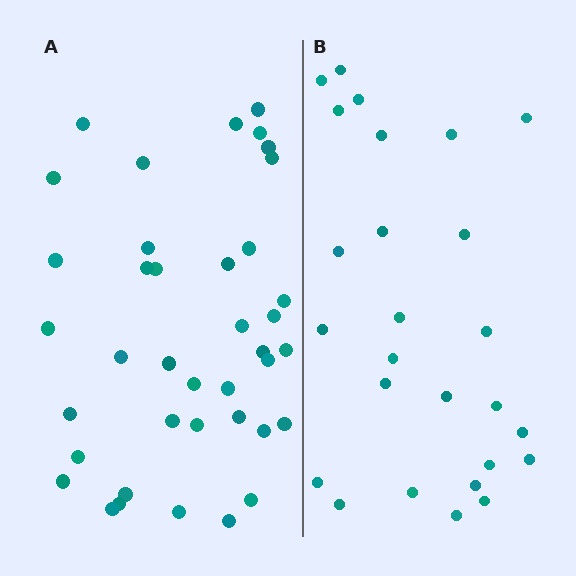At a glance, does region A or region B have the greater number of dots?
Region A (the left region) has more dots.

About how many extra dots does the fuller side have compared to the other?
Region A has approximately 15 more dots than region B.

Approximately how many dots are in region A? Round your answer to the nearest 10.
About 40 dots. (The exact count is 39, which rounds to 40.)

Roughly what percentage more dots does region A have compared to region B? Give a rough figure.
About 50% more.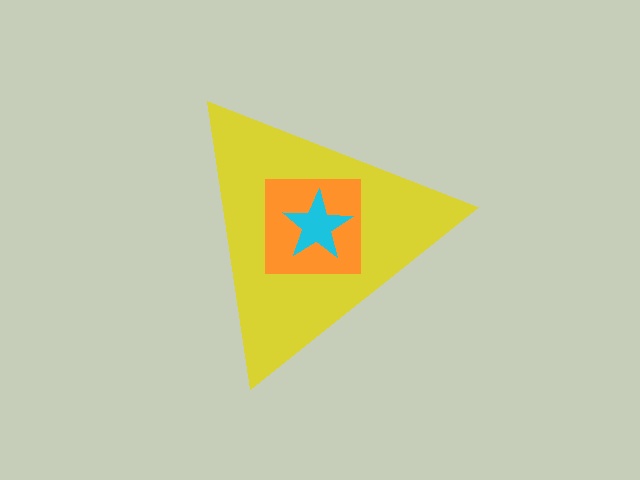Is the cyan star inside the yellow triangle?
Yes.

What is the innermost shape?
The cyan star.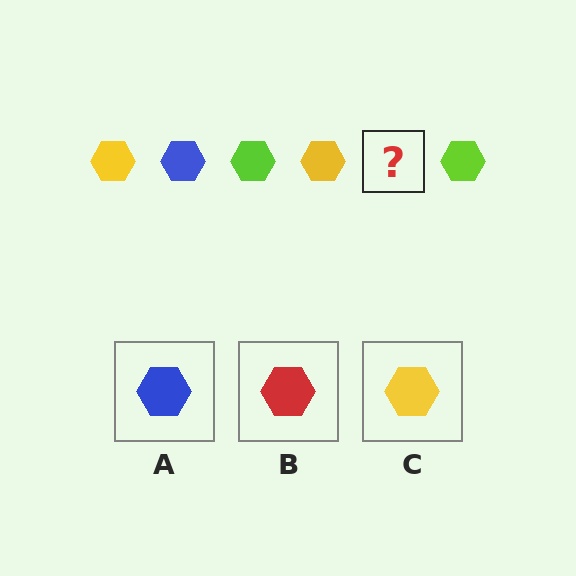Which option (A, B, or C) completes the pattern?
A.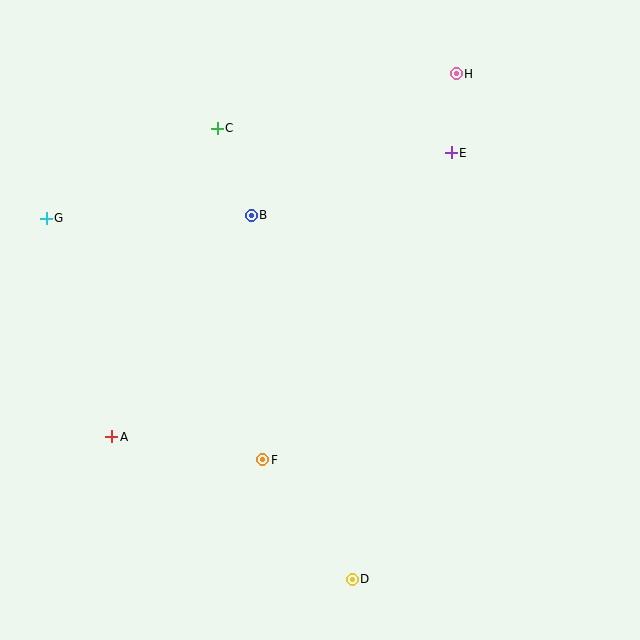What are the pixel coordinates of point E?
Point E is at (451, 153).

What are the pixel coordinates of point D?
Point D is at (352, 579).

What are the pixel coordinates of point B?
Point B is at (251, 215).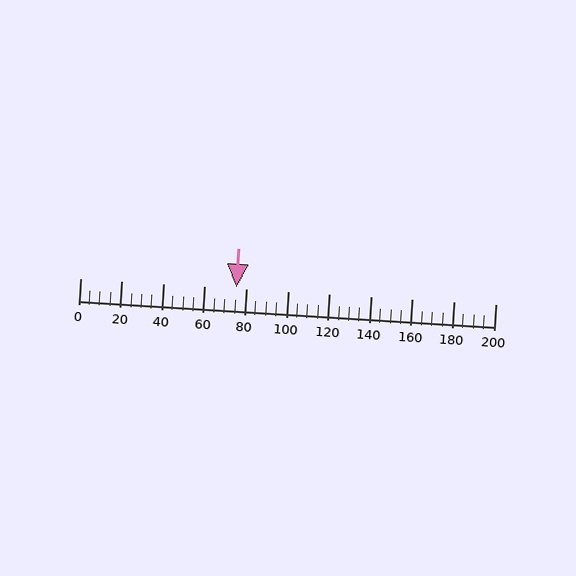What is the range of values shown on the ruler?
The ruler shows values from 0 to 200.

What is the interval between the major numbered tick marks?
The major tick marks are spaced 20 units apart.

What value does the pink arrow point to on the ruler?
The pink arrow points to approximately 75.